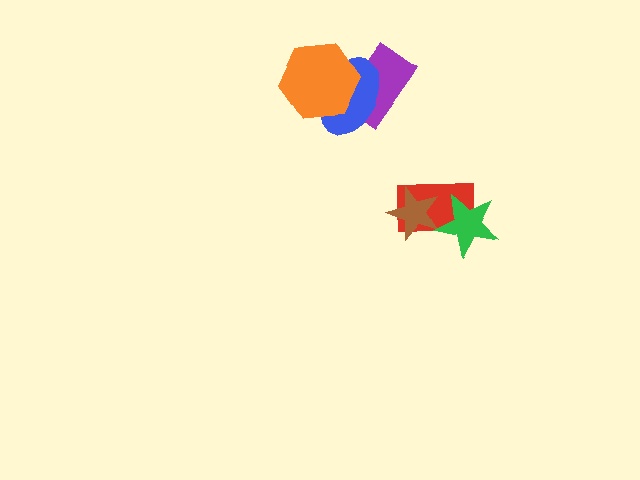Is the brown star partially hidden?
Yes, it is partially covered by another shape.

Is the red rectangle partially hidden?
Yes, it is partially covered by another shape.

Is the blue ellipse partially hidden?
Yes, it is partially covered by another shape.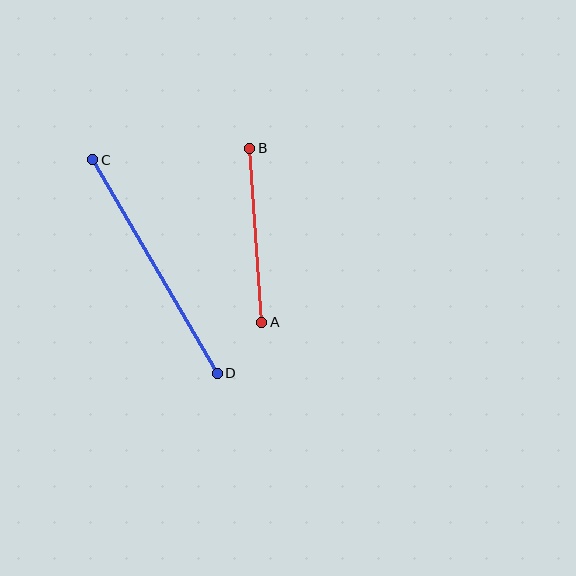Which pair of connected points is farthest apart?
Points C and D are farthest apart.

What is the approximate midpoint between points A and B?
The midpoint is at approximately (256, 235) pixels.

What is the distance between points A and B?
The distance is approximately 175 pixels.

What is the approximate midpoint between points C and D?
The midpoint is at approximately (155, 267) pixels.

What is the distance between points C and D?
The distance is approximately 247 pixels.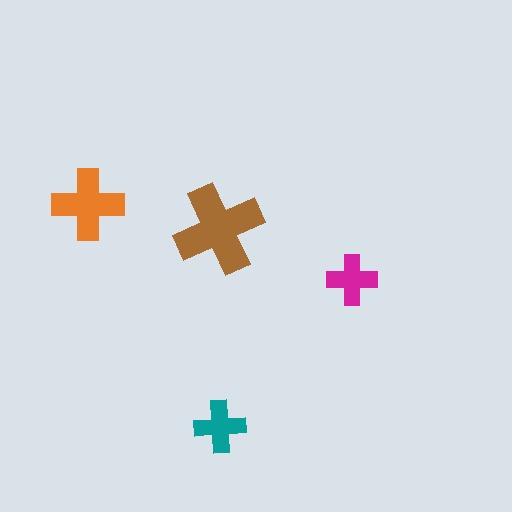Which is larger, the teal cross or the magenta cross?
The teal one.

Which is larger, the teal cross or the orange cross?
The orange one.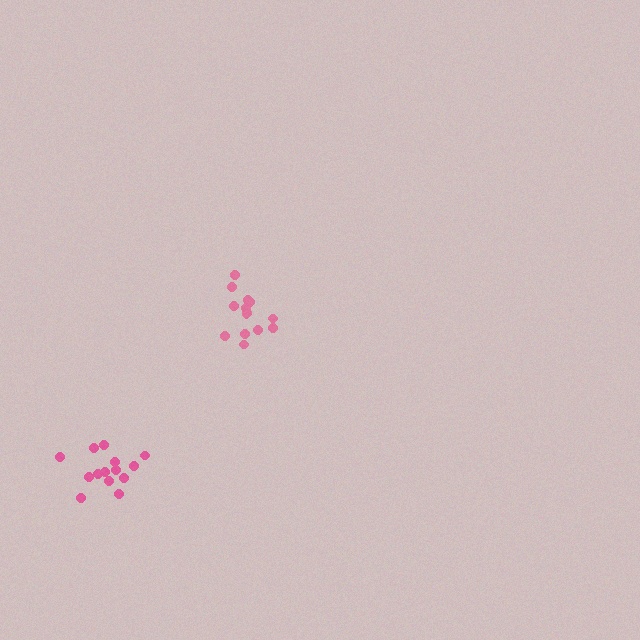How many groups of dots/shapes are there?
There are 2 groups.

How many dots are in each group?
Group 1: 14 dots, Group 2: 14 dots (28 total).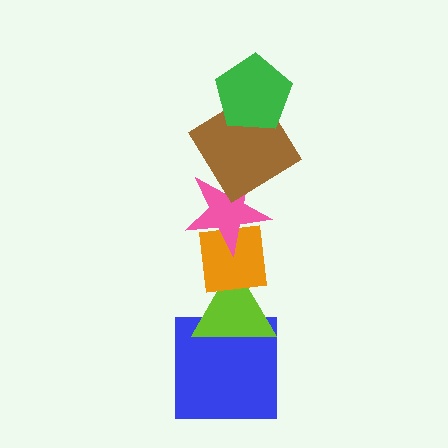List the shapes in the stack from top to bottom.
From top to bottom: the green pentagon, the brown diamond, the pink star, the orange square, the lime triangle, the blue square.